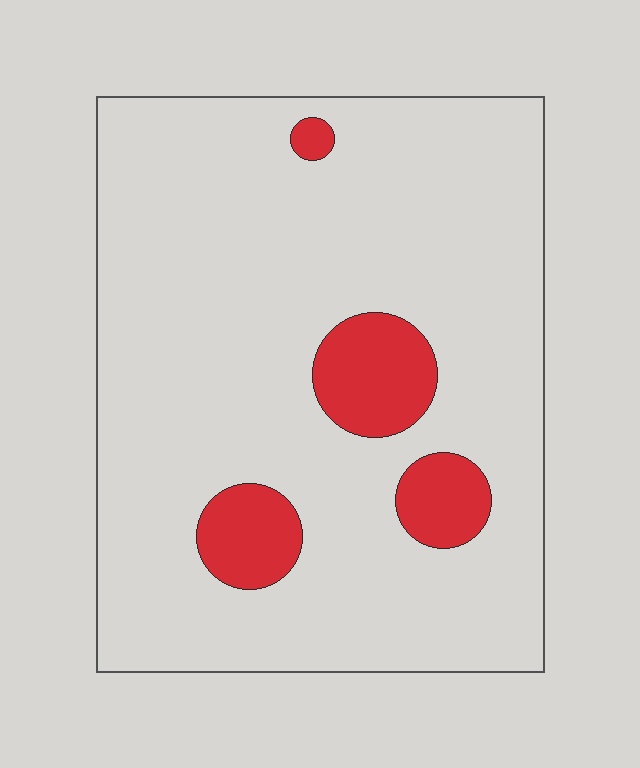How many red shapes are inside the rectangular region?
4.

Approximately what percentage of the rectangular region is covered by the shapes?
Approximately 10%.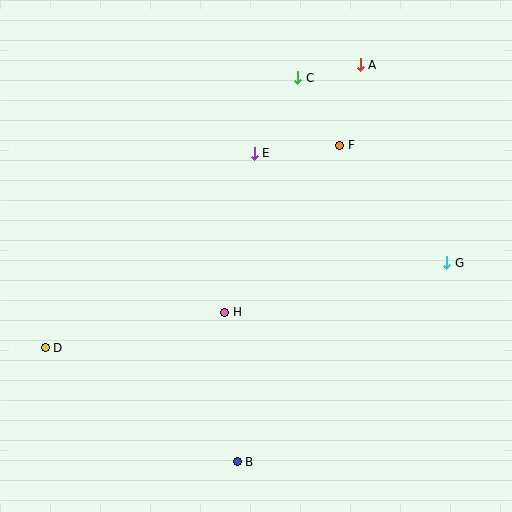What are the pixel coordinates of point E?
Point E is at (254, 153).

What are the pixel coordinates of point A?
Point A is at (360, 65).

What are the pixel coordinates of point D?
Point D is at (45, 348).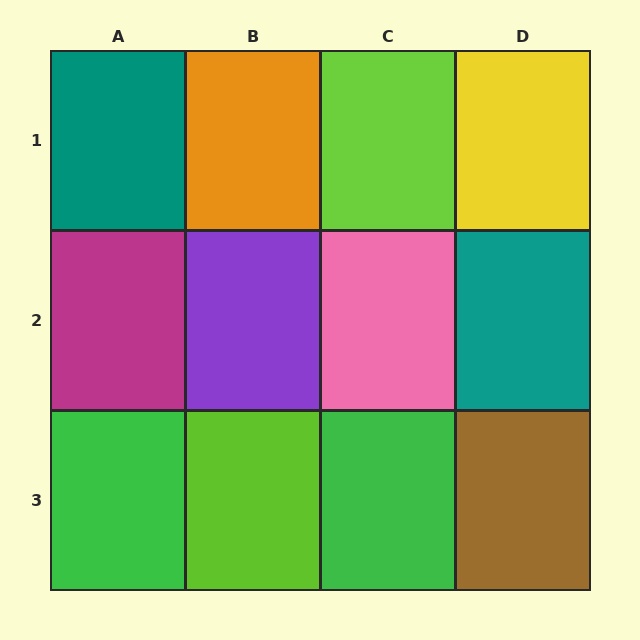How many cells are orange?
1 cell is orange.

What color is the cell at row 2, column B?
Purple.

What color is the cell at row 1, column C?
Lime.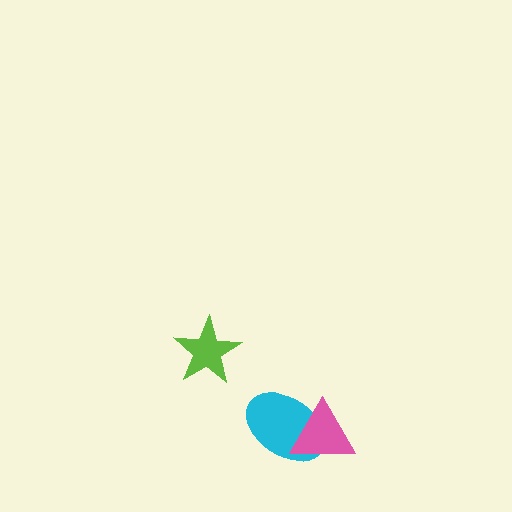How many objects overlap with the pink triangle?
1 object overlaps with the pink triangle.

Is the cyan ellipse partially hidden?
Yes, it is partially covered by another shape.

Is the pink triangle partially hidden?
No, no other shape covers it.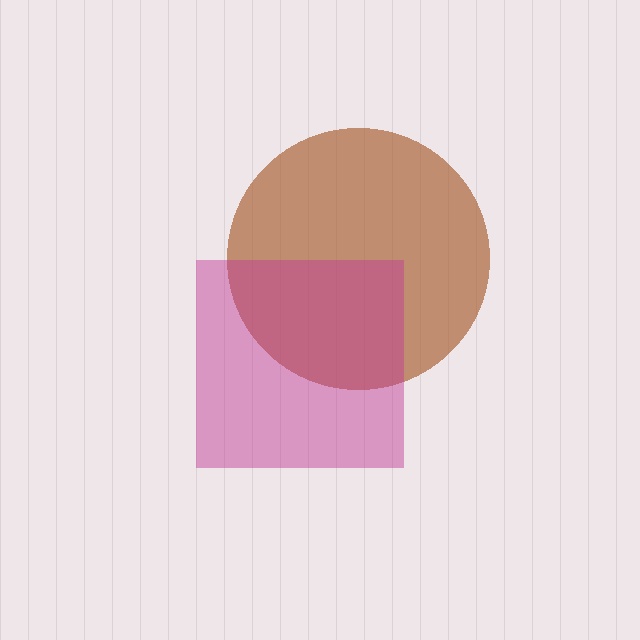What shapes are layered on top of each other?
The layered shapes are: a brown circle, a magenta square.